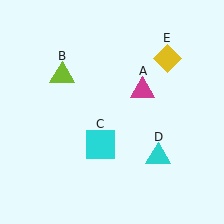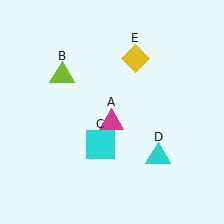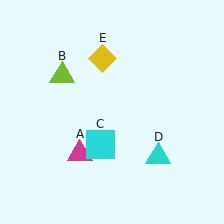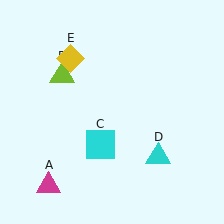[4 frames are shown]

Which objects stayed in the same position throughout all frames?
Lime triangle (object B) and cyan square (object C) and cyan triangle (object D) remained stationary.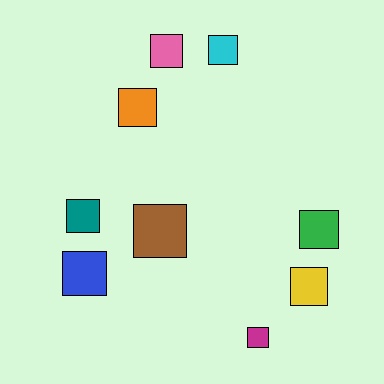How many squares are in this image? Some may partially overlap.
There are 9 squares.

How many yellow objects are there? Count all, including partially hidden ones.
There is 1 yellow object.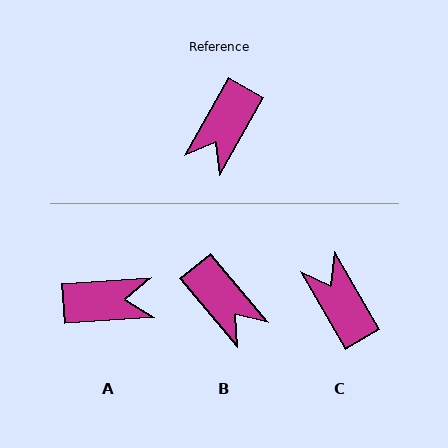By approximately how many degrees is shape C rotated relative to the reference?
Approximately 120 degrees clockwise.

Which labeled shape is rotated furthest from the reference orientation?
A, about 124 degrees away.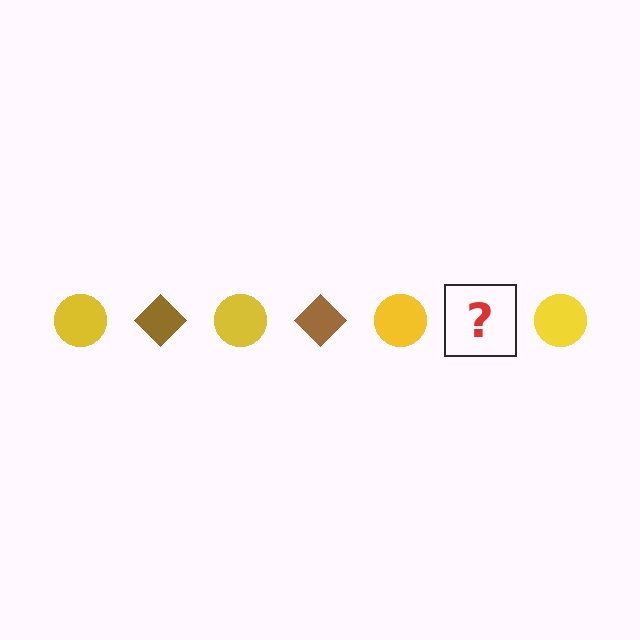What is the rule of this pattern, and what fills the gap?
The rule is that the pattern alternates between yellow circle and brown diamond. The gap should be filled with a brown diamond.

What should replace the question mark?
The question mark should be replaced with a brown diamond.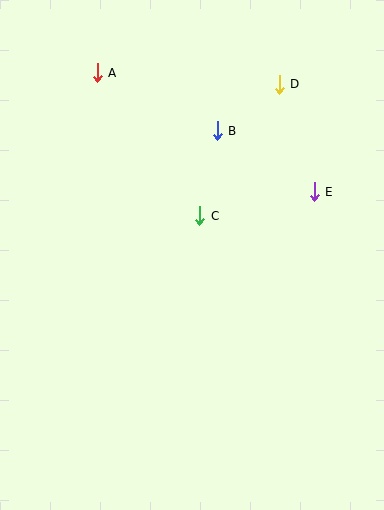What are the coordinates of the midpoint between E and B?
The midpoint between E and B is at (266, 161).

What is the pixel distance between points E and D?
The distance between E and D is 113 pixels.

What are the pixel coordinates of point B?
Point B is at (217, 131).